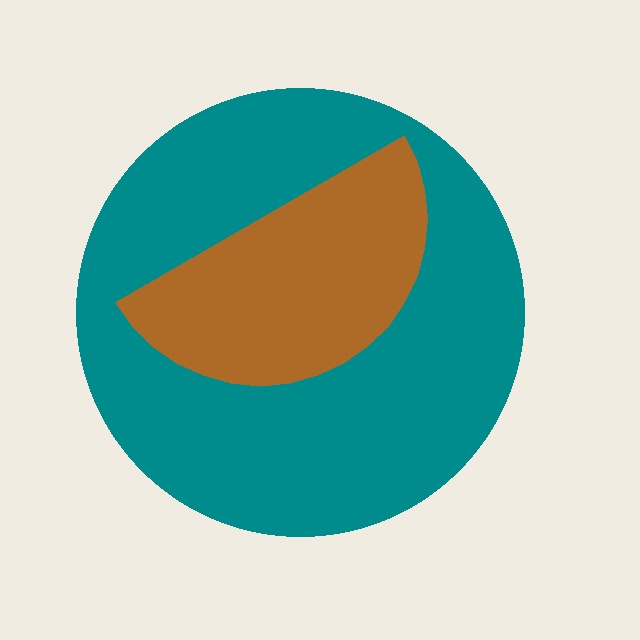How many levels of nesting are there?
2.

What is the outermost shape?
The teal circle.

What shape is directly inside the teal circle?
The brown semicircle.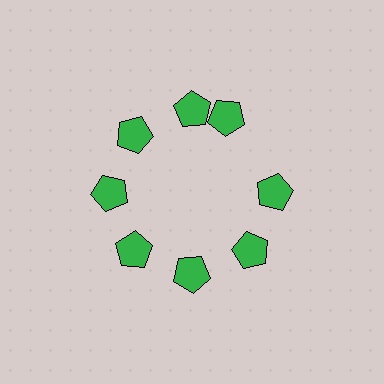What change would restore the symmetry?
The symmetry would be restored by rotating it back into even spacing with its neighbors so that all 8 pentagons sit at equal angles and equal distance from the center.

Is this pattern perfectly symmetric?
No. The 8 green pentagons are arranged in a ring, but one element near the 2 o'clock position is rotated out of alignment along the ring, breaking the 8-fold rotational symmetry.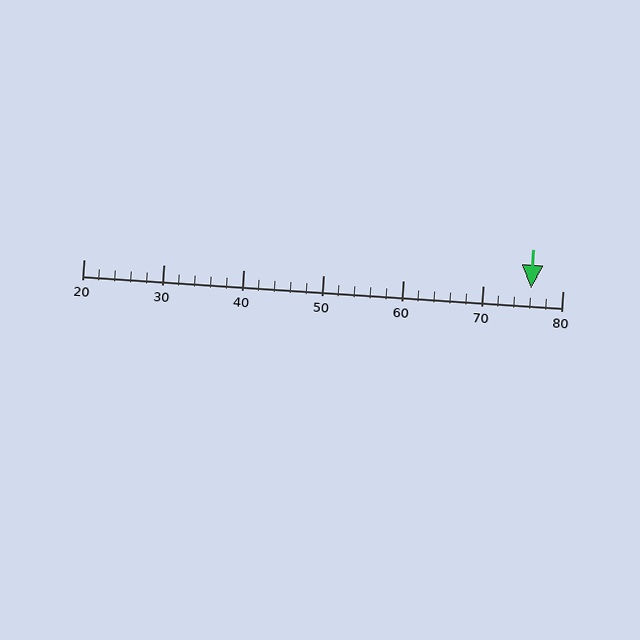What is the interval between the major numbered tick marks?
The major tick marks are spaced 10 units apart.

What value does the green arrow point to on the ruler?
The green arrow points to approximately 76.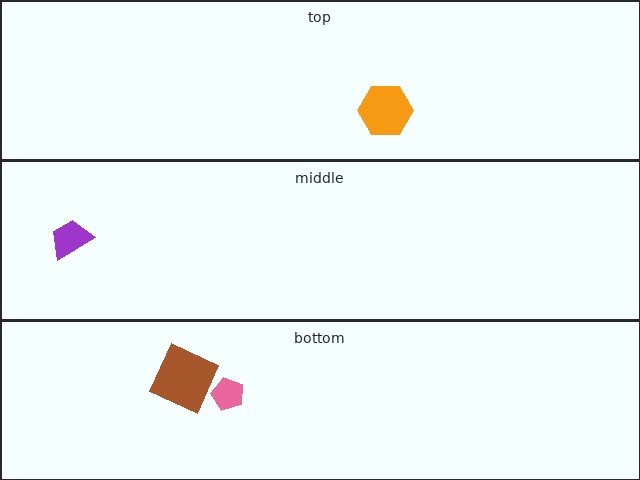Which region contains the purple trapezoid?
The middle region.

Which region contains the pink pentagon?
The bottom region.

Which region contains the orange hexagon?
The top region.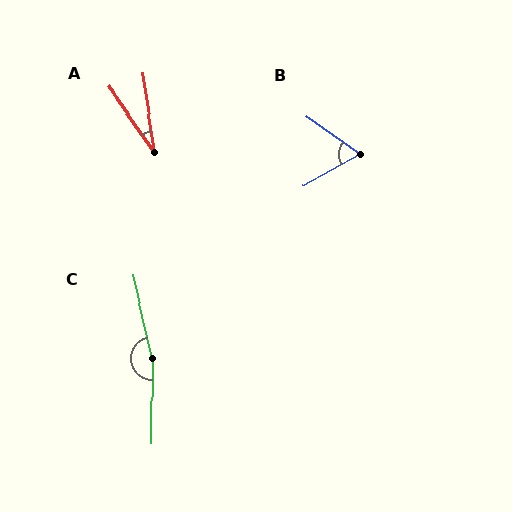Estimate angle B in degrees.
Approximately 65 degrees.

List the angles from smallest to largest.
A (27°), B (65°), C (167°).